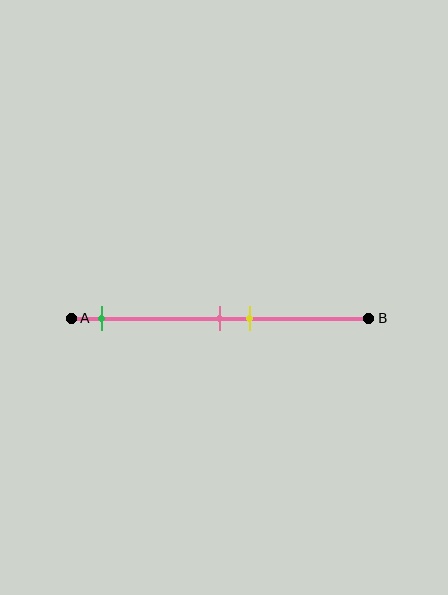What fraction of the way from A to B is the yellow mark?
The yellow mark is approximately 60% (0.6) of the way from A to B.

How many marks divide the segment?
There are 3 marks dividing the segment.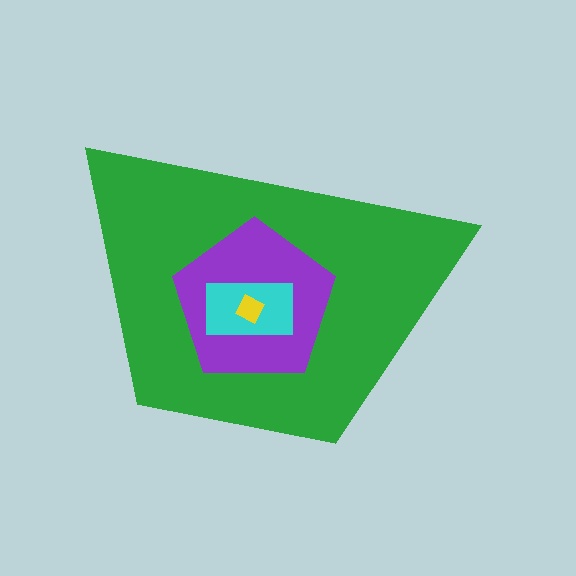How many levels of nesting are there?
4.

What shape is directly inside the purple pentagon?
The cyan rectangle.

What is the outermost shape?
The green trapezoid.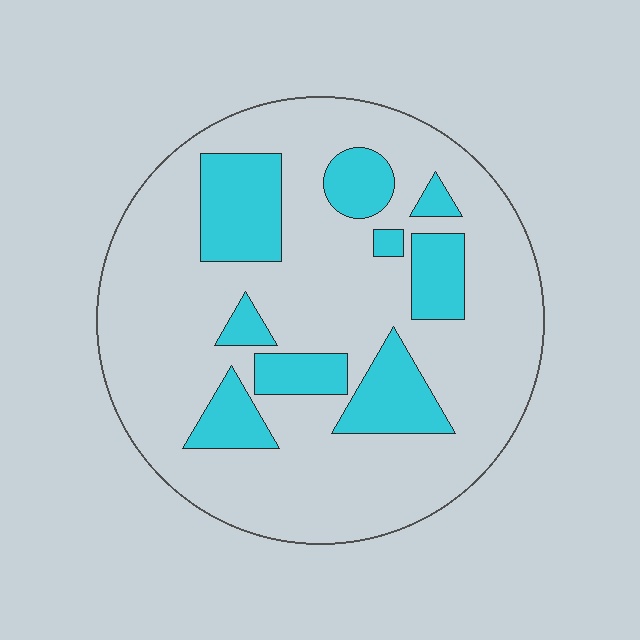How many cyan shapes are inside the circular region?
9.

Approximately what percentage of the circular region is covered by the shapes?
Approximately 25%.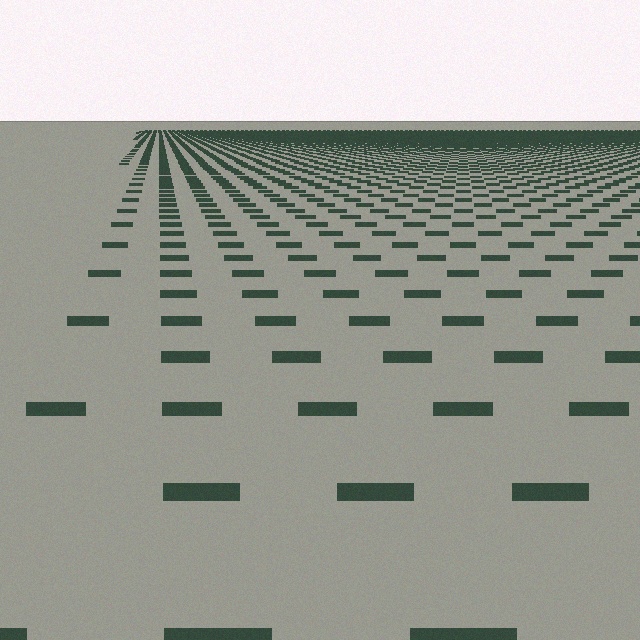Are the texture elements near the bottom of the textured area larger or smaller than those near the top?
Larger. Near the bottom, elements are closer to the viewer and appear at a bigger on-screen size.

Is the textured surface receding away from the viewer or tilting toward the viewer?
The surface is receding away from the viewer. Texture elements get smaller and denser toward the top.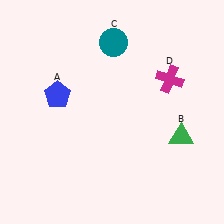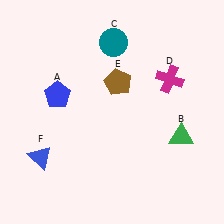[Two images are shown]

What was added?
A brown pentagon (E), a blue triangle (F) were added in Image 2.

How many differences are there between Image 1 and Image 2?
There are 2 differences between the two images.